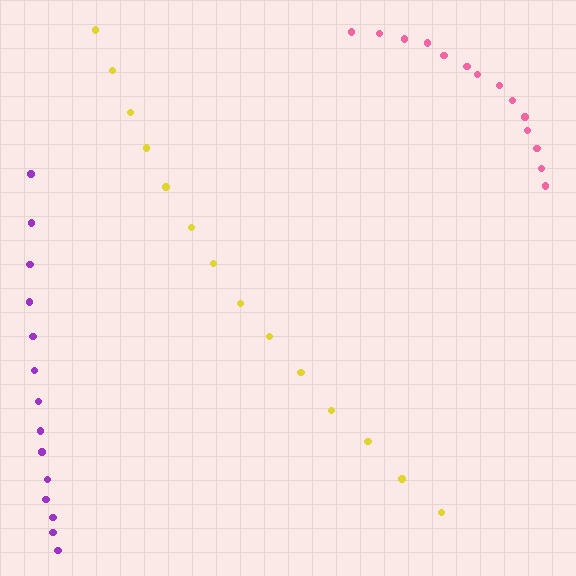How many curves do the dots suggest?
There are 3 distinct paths.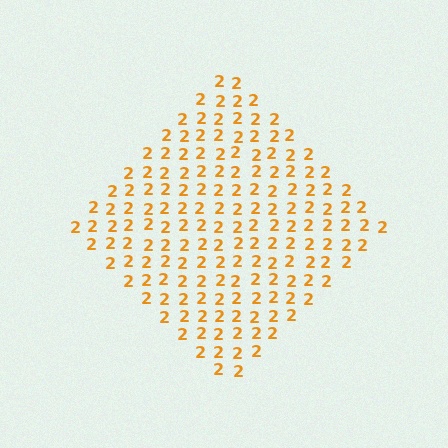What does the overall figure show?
The overall figure shows a diamond.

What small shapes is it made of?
It is made of small digit 2's.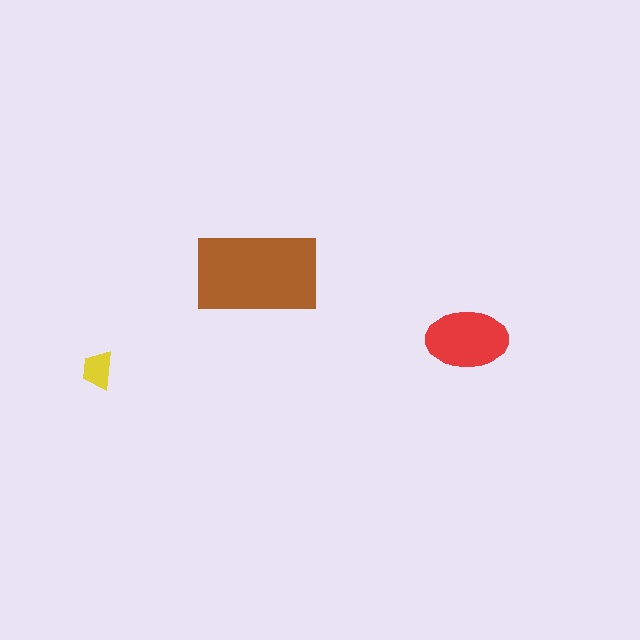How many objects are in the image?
There are 3 objects in the image.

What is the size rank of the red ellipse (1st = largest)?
2nd.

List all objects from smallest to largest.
The yellow trapezoid, the red ellipse, the brown rectangle.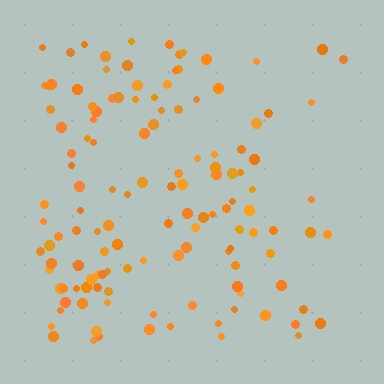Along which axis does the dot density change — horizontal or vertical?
Horizontal.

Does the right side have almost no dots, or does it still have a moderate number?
Still a moderate number, just noticeably fewer than the left.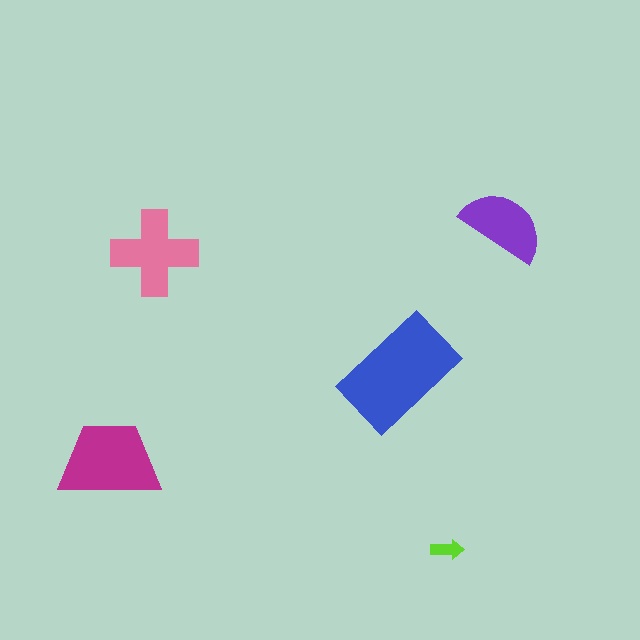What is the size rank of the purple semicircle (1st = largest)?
4th.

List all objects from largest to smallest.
The blue rectangle, the magenta trapezoid, the pink cross, the purple semicircle, the lime arrow.